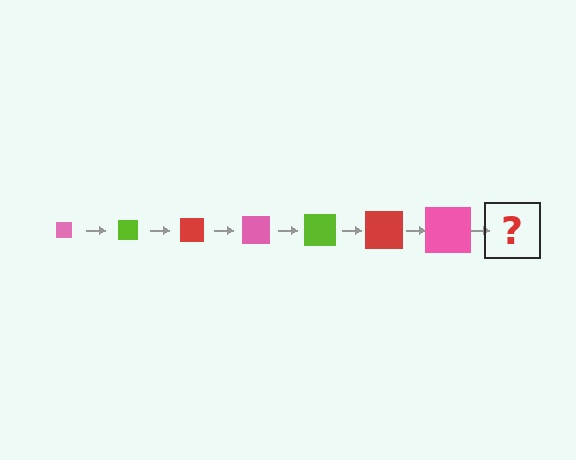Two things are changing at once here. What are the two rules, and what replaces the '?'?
The two rules are that the square grows larger each step and the color cycles through pink, lime, and red. The '?' should be a lime square, larger than the previous one.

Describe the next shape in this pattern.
It should be a lime square, larger than the previous one.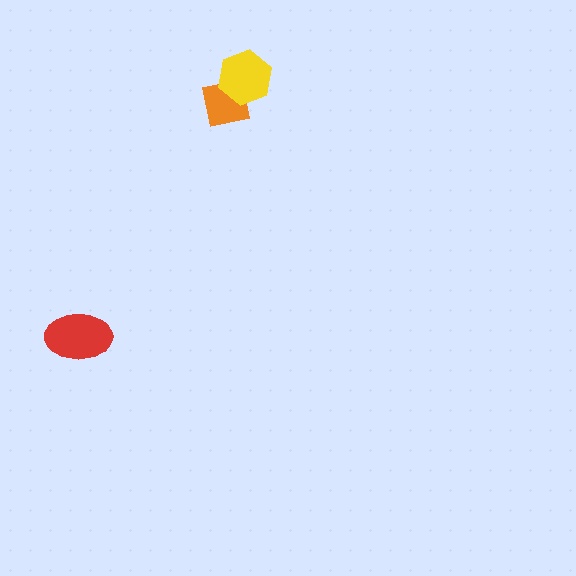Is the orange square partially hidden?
Yes, it is partially covered by another shape.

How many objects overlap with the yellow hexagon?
1 object overlaps with the yellow hexagon.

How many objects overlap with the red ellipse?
0 objects overlap with the red ellipse.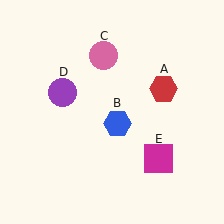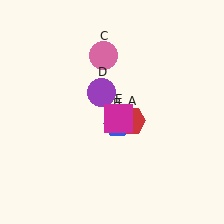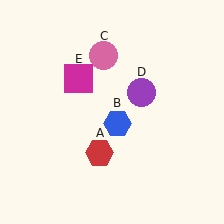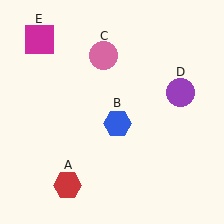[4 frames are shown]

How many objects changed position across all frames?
3 objects changed position: red hexagon (object A), purple circle (object D), magenta square (object E).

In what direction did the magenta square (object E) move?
The magenta square (object E) moved up and to the left.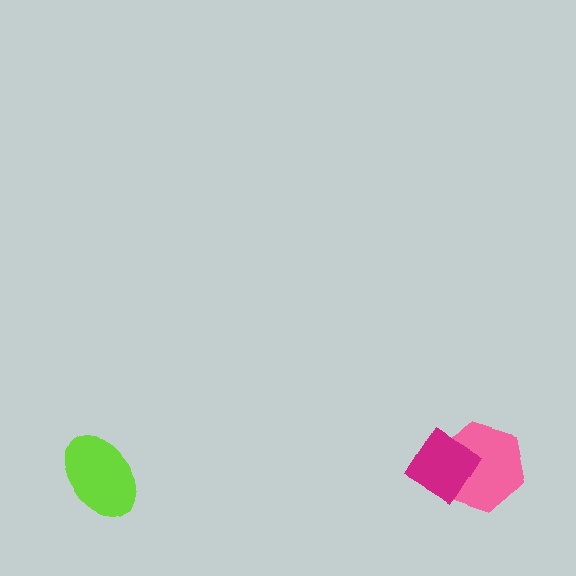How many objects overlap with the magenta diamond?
1 object overlaps with the magenta diamond.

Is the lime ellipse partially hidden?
No, no other shape covers it.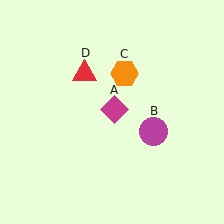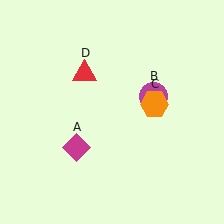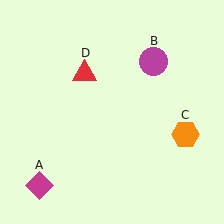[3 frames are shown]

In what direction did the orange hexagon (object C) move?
The orange hexagon (object C) moved down and to the right.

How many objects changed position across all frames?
3 objects changed position: magenta diamond (object A), magenta circle (object B), orange hexagon (object C).